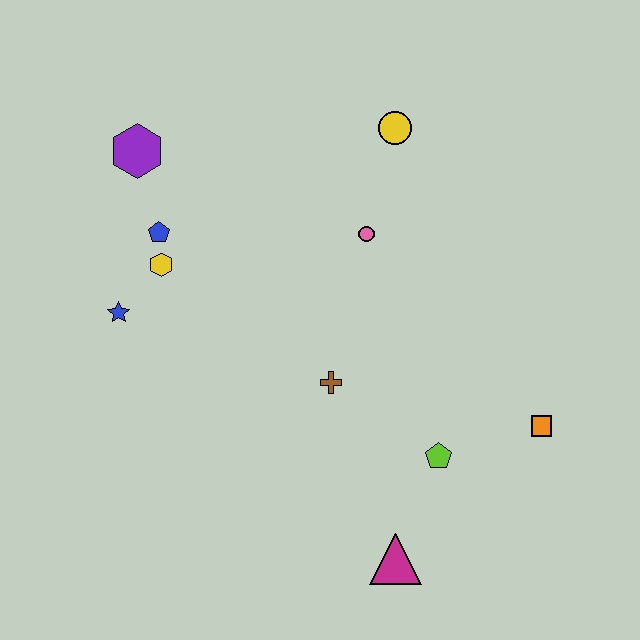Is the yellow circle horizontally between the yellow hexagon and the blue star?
No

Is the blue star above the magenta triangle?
Yes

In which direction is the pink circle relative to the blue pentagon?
The pink circle is to the right of the blue pentagon.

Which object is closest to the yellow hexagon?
The blue pentagon is closest to the yellow hexagon.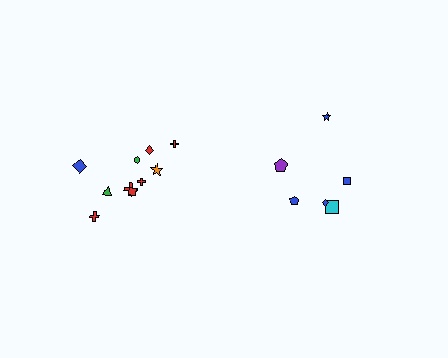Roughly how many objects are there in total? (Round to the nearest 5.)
Roughly 15 objects in total.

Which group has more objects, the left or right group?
The left group.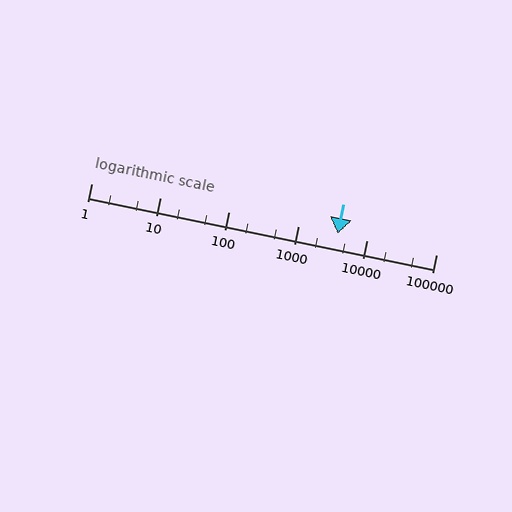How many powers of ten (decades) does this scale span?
The scale spans 5 decades, from 1 to 100000.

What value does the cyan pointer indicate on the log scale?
The pointer indicates approximately 3700.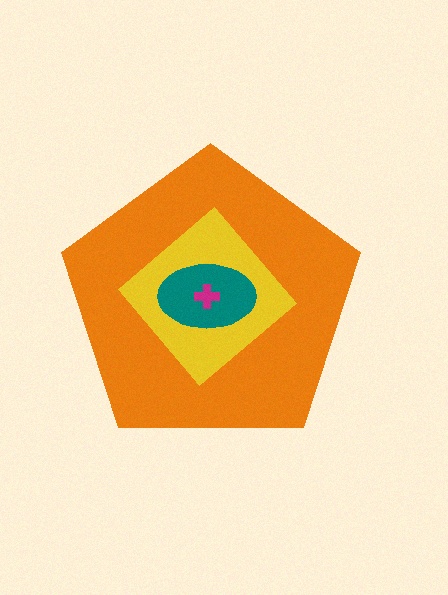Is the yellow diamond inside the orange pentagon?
Yes.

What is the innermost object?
The magenta cross.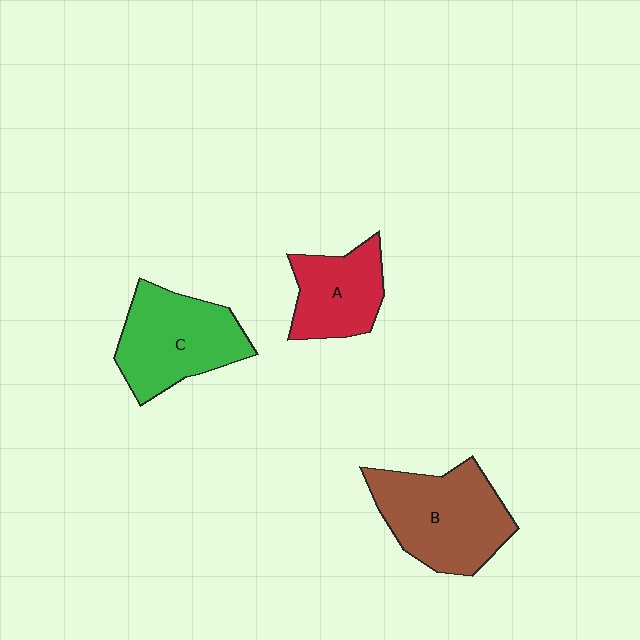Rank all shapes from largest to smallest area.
From largest to smallest: B (brown), C (green), A (red).